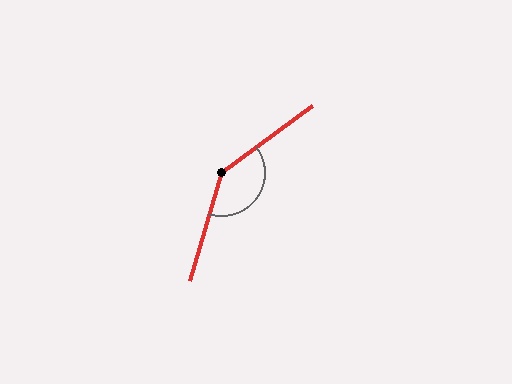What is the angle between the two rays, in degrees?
Approximately 143 degrees.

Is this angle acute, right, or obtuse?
It is obtuse.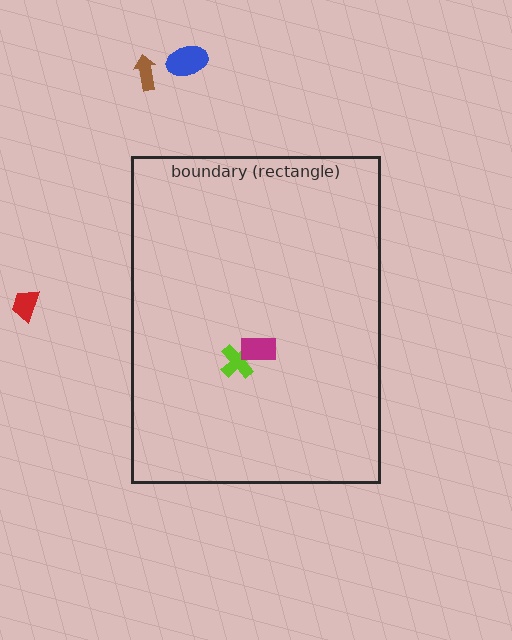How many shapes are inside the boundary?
2 inside, 3 outside.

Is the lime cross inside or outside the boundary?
Inside.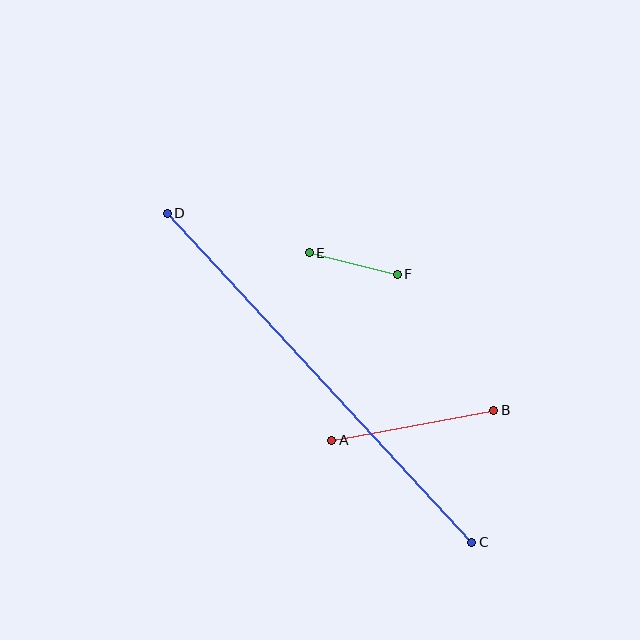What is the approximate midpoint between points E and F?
The midpoint is at approximately (353, 264) pixels.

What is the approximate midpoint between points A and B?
The midpoint is at approximately (413, 425) pixels.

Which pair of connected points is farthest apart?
Points C and D are farthest apart.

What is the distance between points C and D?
The distance is approximately 449 pixels.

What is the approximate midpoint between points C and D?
The midpoint is at approximately (319, 378) pixels.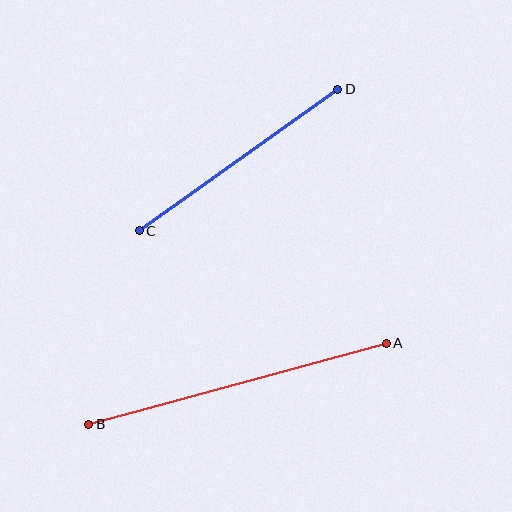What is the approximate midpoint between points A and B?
The midpoint is at approximately (238, 384) pixels.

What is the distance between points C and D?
The distance is approximately 244 pixels.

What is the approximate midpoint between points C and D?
The midpoint is at approximately (239, 160) pixels.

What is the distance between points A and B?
The distance is approximately 308 pixels.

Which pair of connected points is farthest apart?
Points A and B are farthest apart.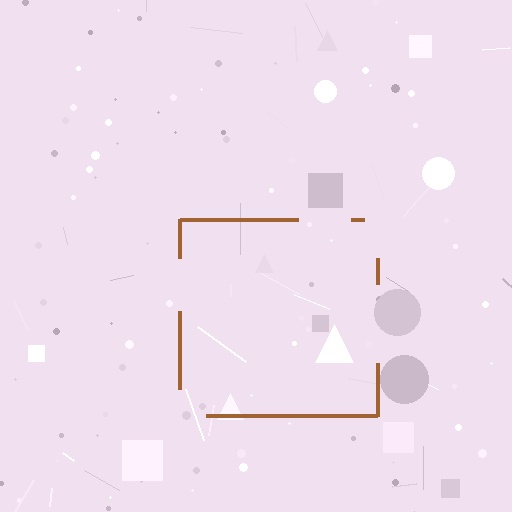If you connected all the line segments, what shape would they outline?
They would outline a square.